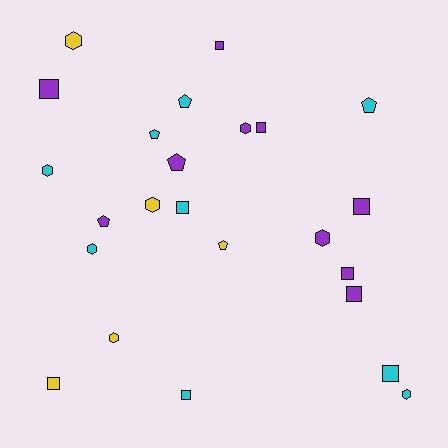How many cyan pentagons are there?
There are 3 cyan pentagons.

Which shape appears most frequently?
Square, with 10 objects.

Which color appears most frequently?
Purple, with 10 objects.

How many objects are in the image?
There are 24 objects.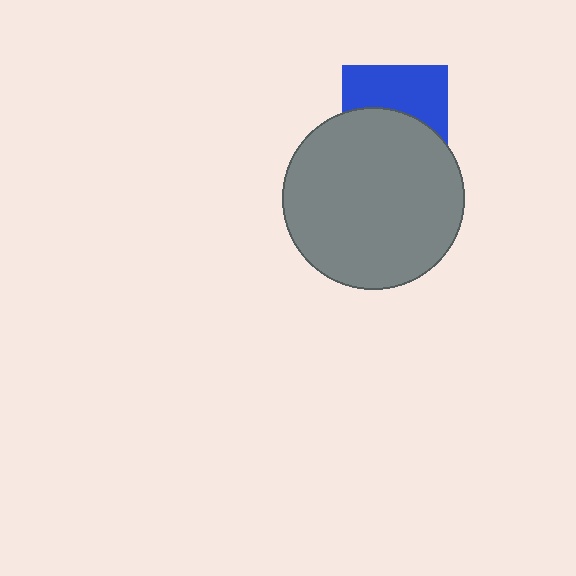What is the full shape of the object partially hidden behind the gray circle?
The partially hidden object is a blue square.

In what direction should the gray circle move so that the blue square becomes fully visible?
The gray circle should move down. That is the shortest direction to clear the overlap and leave the blue square fully visible.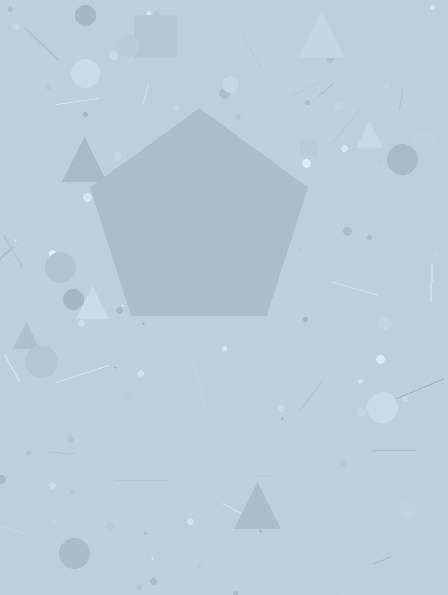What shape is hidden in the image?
A pentagon is hidden in the image.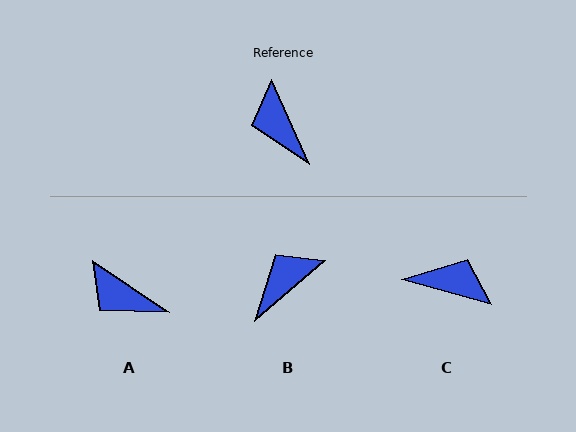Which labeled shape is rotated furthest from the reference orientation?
C, about 130 degrees away.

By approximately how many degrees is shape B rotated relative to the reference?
Approximately 74 degrees clockwise.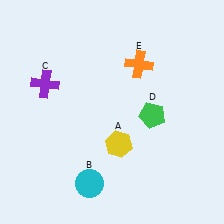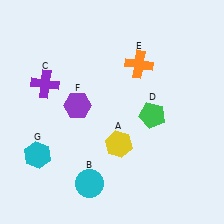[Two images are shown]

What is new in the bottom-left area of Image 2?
A cyan hexagon (G) was added in the bottom-left area of Image 2.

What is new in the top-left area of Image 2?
A purple hexagon (F) was added in the top-left area of Image 2.